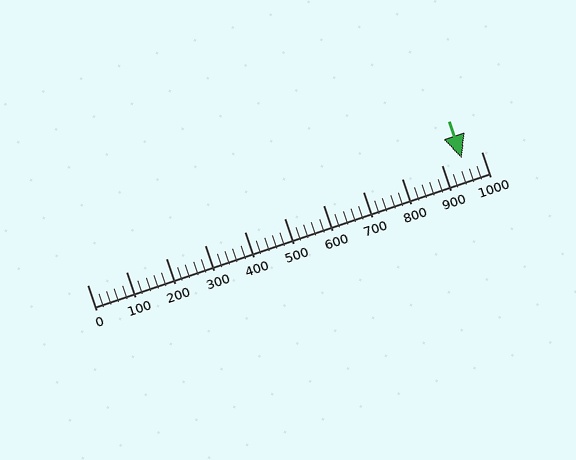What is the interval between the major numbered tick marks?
The major tick marks are spaced 100 units apart.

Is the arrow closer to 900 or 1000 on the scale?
The arrow is closer to 1000.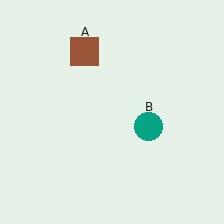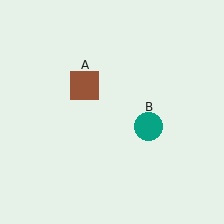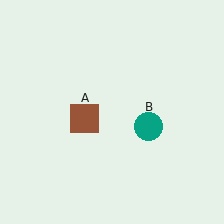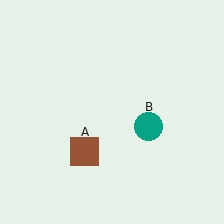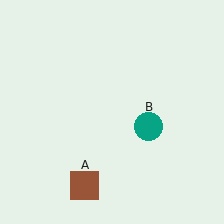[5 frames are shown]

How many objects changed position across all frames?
1 object changed position: brown square (object A).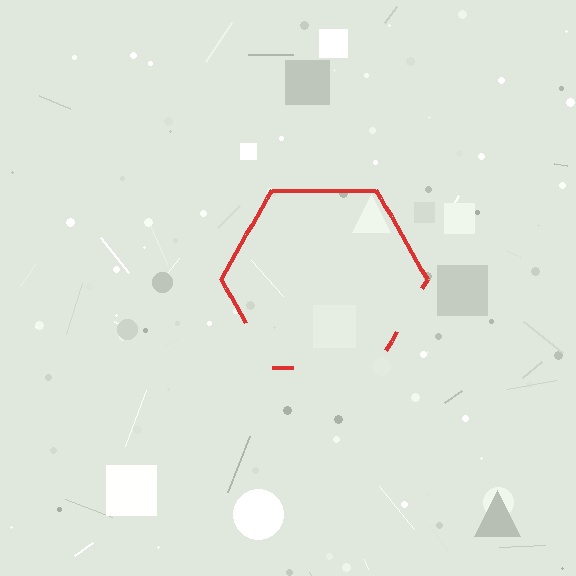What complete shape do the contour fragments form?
The contour fragments form a hexagon.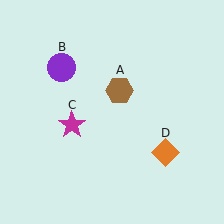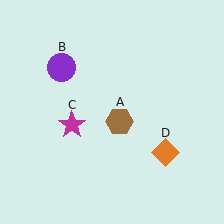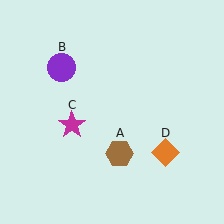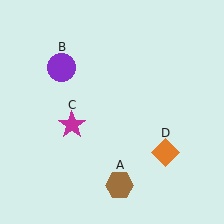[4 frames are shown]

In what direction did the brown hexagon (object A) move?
The brown hexagon (object A) moved down.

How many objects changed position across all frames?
1 object changed position: brown hexagon (object A).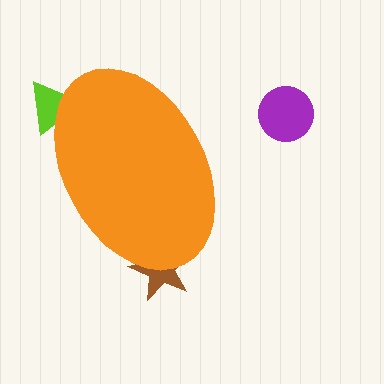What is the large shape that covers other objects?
An orange ellipse.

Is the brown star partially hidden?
Yes, the brown star is partially hidden behind the orange ellipse.